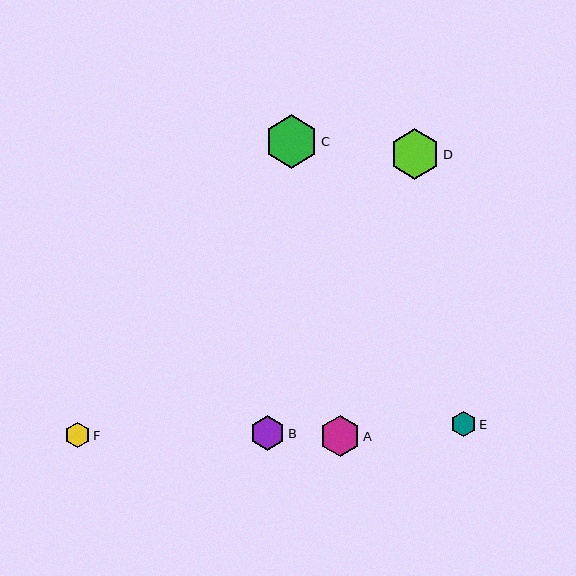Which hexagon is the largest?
Hexagon C is the largest with a size of approximately 53 pixels.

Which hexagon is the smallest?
Hexagon E is the smallest with a size of approximately 25 pixels.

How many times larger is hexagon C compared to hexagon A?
Hexagon C is approximately 1.3 times the size of hexagon A.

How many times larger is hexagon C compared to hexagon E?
Hexagon C is approximately 2.1 times the size of hexagon E.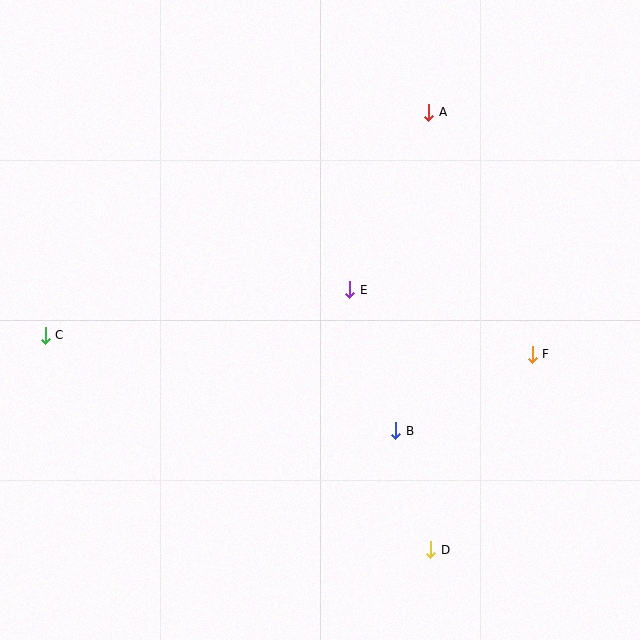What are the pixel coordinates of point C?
Point C is at (45, 335).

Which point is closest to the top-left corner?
Point C is closest to the top-left corner.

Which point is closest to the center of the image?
Point E at (350, 290) is closest to the center.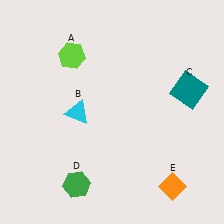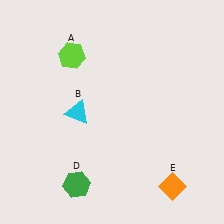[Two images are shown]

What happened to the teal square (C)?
The teal square (C) was removed in Image 2. It was in the top-right area of Image 1.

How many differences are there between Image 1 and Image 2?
There is 1 difference between the two images.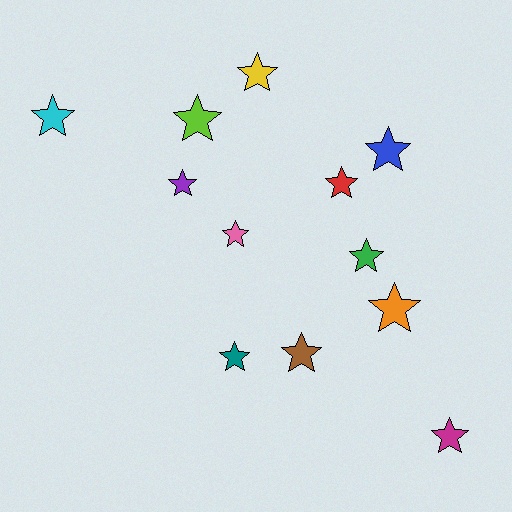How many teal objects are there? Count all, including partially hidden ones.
There is 1 teal object.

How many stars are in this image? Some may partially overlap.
There are 12 stars.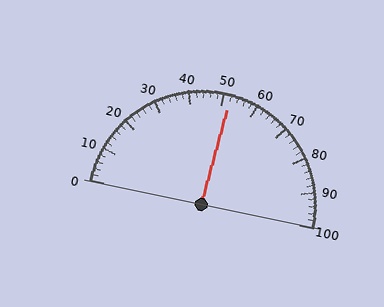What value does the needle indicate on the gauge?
The needle indicates approximately 52.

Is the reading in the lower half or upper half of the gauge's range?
The reading is in the upper half of the range (0 to 100).